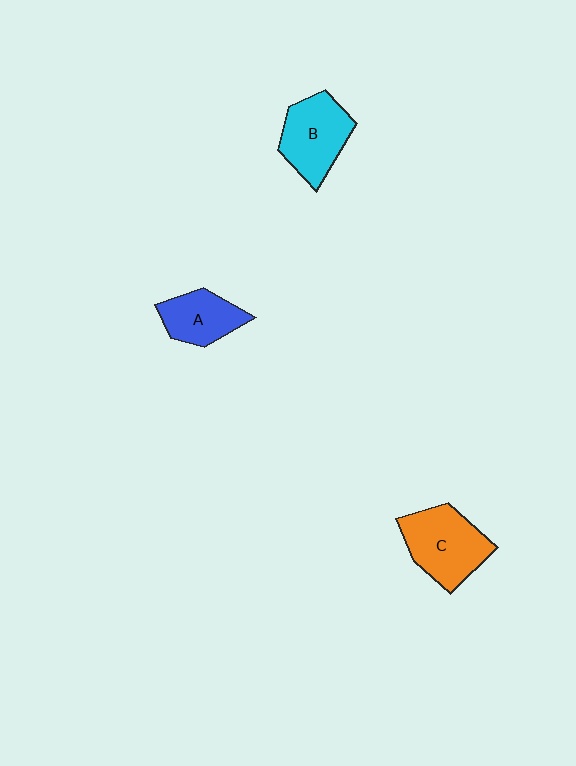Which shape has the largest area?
Shape C (orange).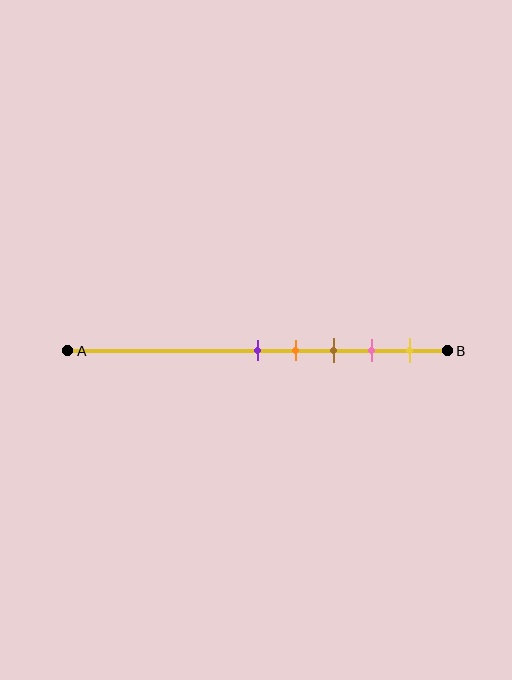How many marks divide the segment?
There are 5 marks dividing the segment.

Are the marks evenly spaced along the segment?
Yes, the marks are approximately evenly spaced.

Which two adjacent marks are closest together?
The purple and orange marks are the closest adjacent pair.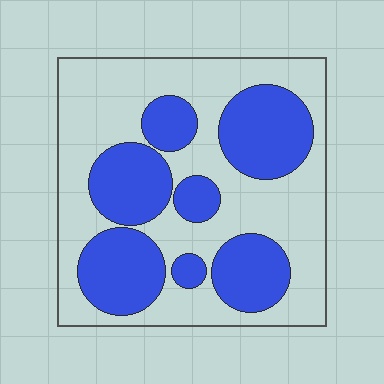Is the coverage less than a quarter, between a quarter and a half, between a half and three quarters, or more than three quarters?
Between a quarter and a half.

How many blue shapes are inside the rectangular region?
7.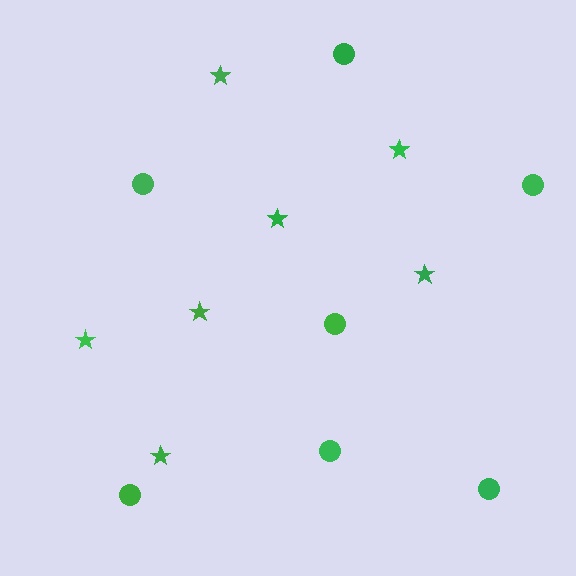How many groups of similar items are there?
There are 2 groups: one group of circles (7) and one group of stars (7).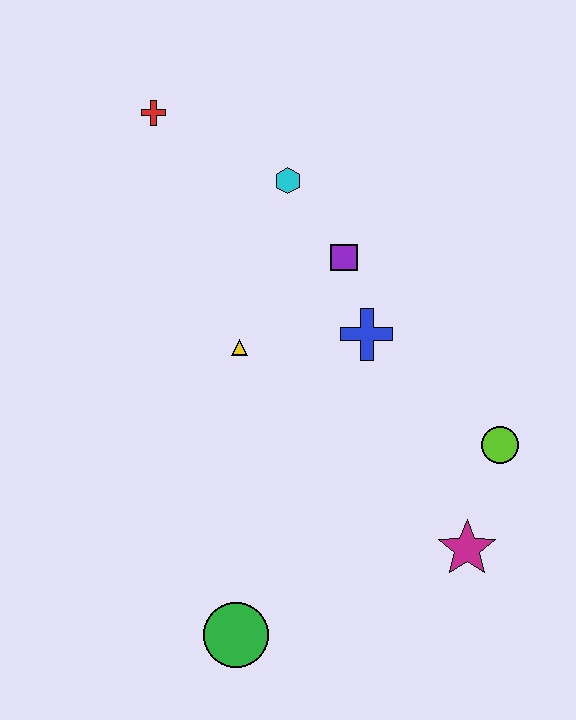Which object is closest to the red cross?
The cyan hexagon is closest to the red cross.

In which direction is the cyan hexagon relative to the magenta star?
The cyan hexagon is above the magenta star.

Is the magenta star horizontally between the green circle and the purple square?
No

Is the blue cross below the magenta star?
No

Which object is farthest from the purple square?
The green circle is farthest from the purple square.